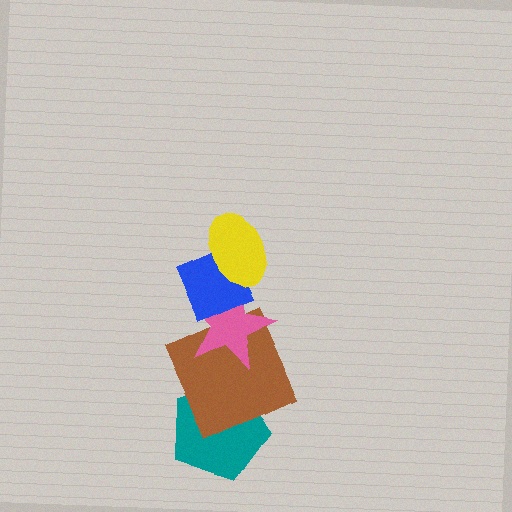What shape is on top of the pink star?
The blue diamond is on top of the pink star.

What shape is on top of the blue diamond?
The yellow ellipse is on top of the blue diamond.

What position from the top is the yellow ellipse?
The yellow ellipse is 1st from the top.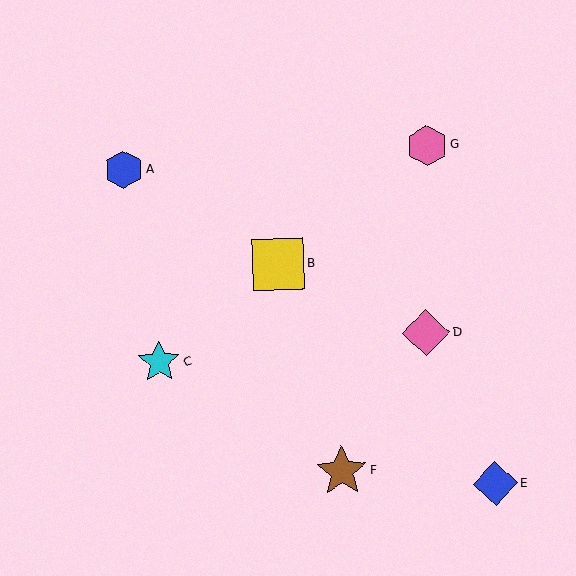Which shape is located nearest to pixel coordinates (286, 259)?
The yellow square (labeled B) at (279, 264) is nearest to that location.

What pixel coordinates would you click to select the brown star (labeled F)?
Click at (342, 471) to select the brown star F.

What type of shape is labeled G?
Shape G is a pink hexagon.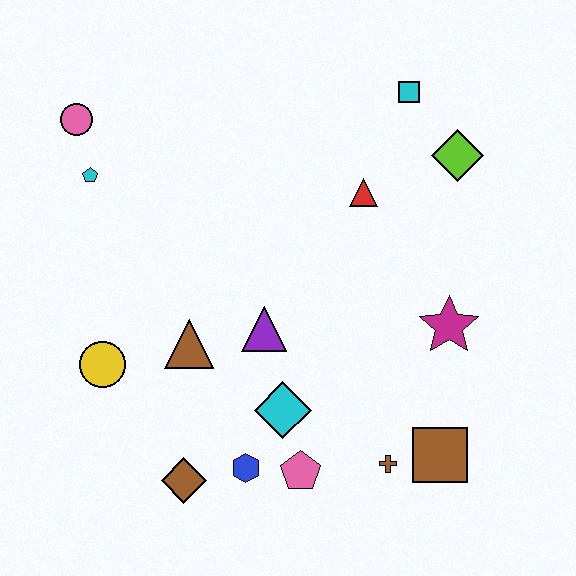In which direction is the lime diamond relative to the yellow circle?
The lime diamond is to the right of the yellow circle.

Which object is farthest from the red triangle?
The brown diamond is farthest from the red triangle.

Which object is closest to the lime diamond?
The cyan square is closest to the lime diamond.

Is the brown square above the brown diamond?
Yes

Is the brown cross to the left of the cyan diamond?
No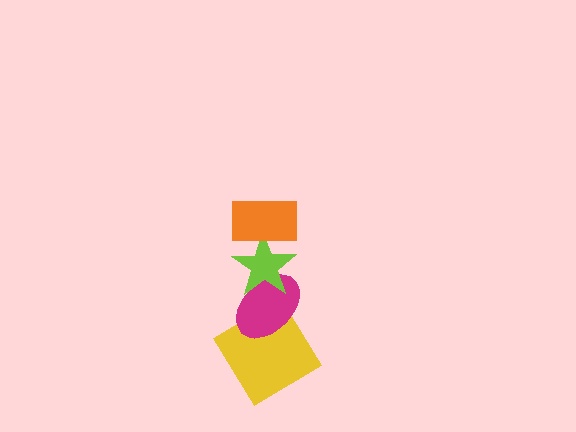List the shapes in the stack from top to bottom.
From top to bottom: the orange rectangle, the lime star, the magenta ellipse, the yellow diamond.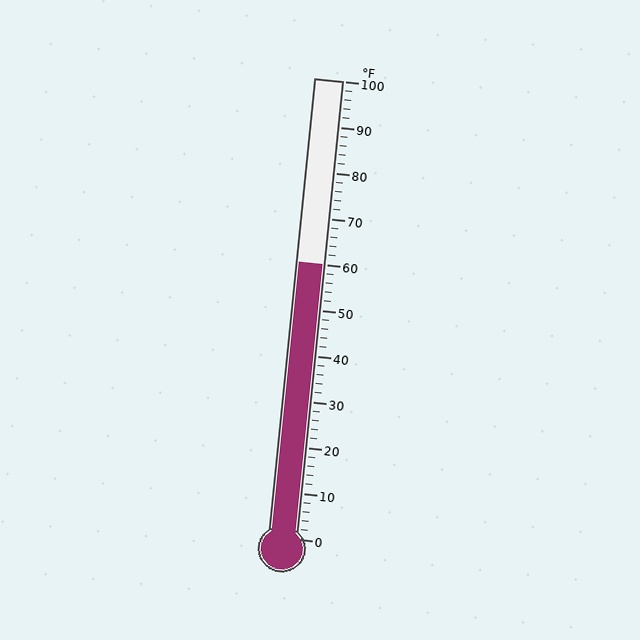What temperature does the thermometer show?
The thermometer shows approximately 60°F.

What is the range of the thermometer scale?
The thermometer scale ranges from 0°F to 100°F.